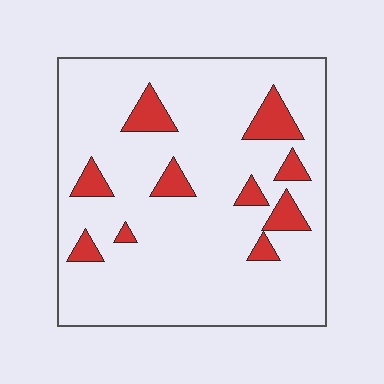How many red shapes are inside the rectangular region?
10.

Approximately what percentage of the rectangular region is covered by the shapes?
Approximately 15%.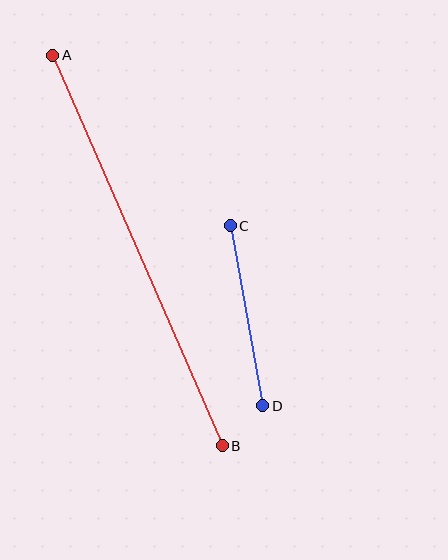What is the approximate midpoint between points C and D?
The midpoint is at approximately (246, 316) pixels.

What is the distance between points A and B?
The distance is approximately 426 pixels.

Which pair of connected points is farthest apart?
Points A and B are farthest apart.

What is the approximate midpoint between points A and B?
The midpoint is at approximately (137, 250) pixels.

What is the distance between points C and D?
The distance is approximately 183 pixels.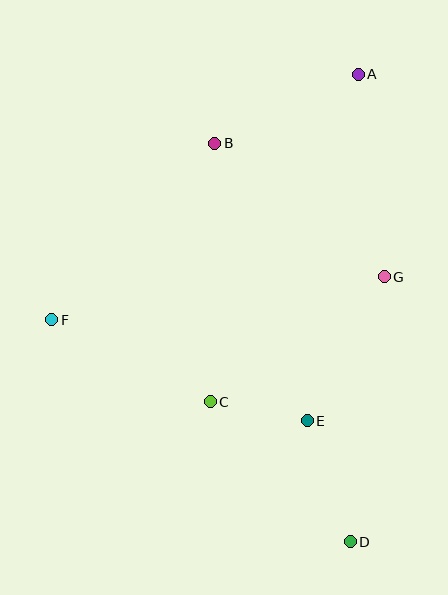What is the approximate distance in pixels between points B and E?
The distance between B and E is approximately 293 pixels.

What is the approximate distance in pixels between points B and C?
The distance between B and C is approximately 259 pixels.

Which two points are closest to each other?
Points C and E are closest to each other.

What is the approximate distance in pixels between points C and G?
The distance between C and G is approximately 214 pixels.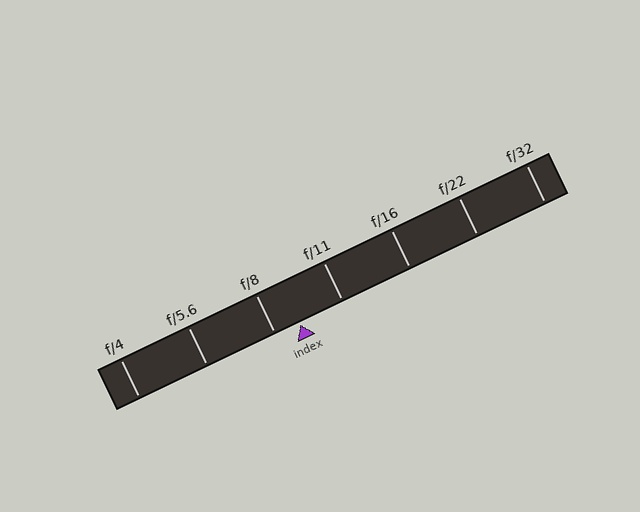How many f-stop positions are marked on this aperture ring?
There are 7 f-stop positions marked.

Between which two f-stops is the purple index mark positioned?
The index mark is between f/8 and f/11.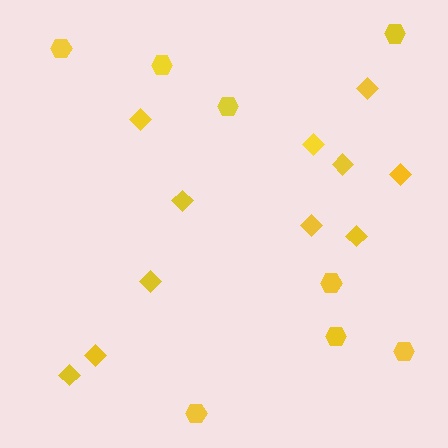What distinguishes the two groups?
There are 2 groups: one group of diamonds (11) and one group of hexagons (8).